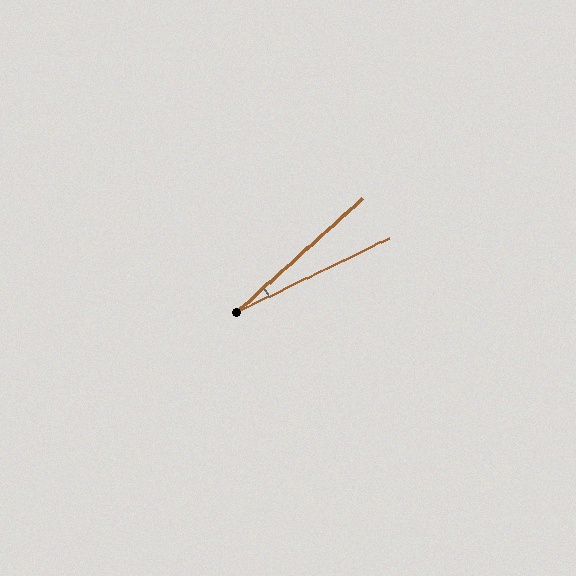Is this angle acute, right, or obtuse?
It is acute.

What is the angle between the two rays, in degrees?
Approximately 16 degrees.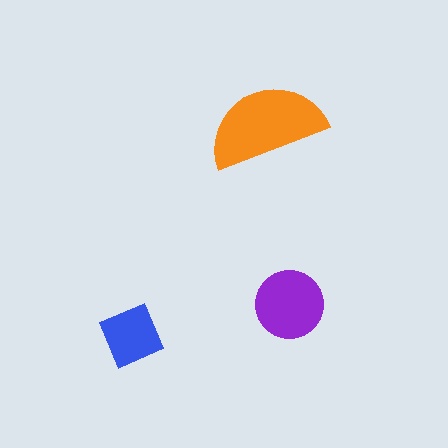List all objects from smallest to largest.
The blue square, the purple circle, the orange semicircle.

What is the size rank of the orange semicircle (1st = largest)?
1st.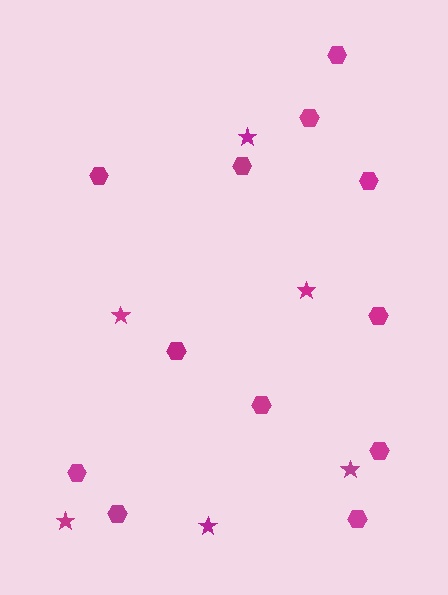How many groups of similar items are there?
There are 2 groups: one group of hexagons (12) and one group of stars (6).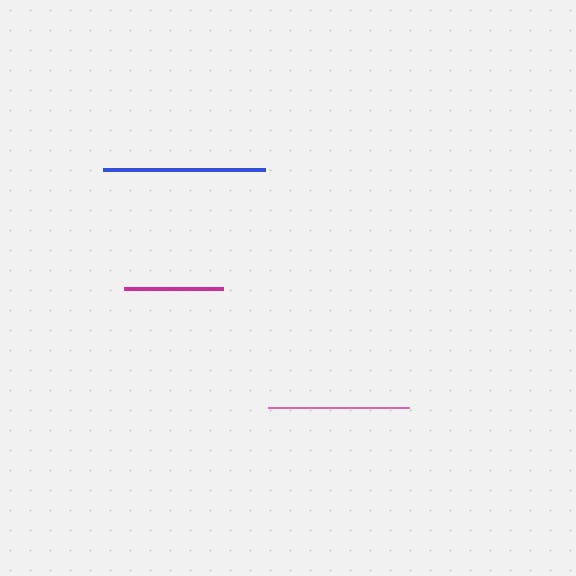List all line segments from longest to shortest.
From longest to shortest: blue, pink, magenta.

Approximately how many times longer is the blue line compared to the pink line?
The blue line is approximately 1.2 times the length of the pink line.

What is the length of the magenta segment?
The magenta segment is approximately 99 pixels long.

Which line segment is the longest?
The blue line is the longest at approximately 163 pixels.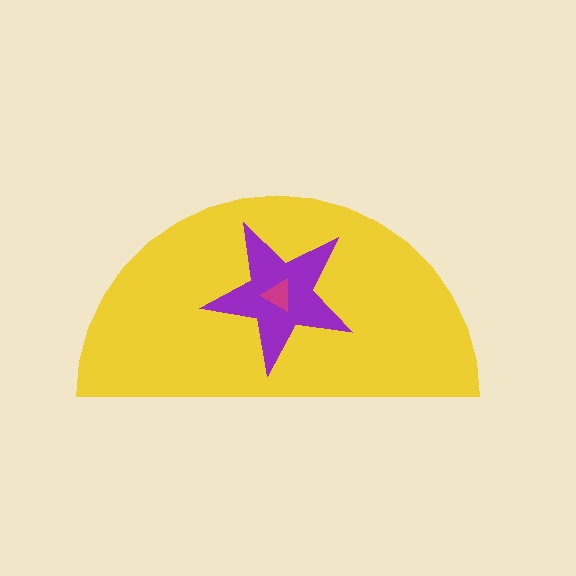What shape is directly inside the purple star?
The magenta triangle.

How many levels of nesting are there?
3.